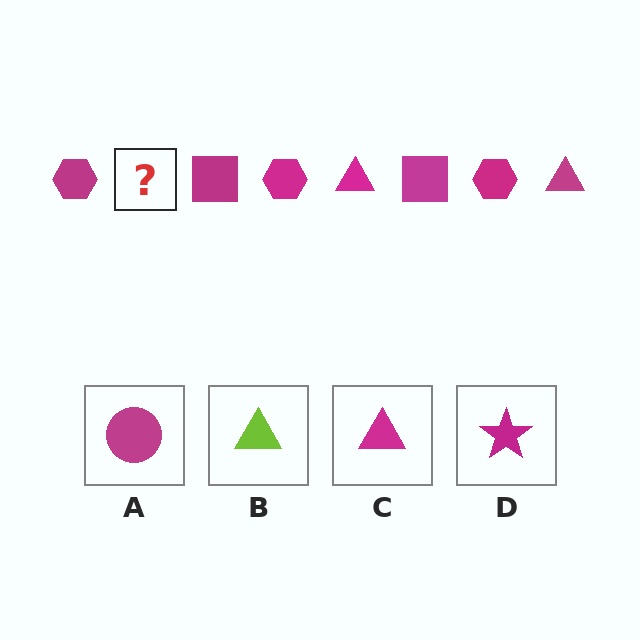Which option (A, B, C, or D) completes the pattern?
C.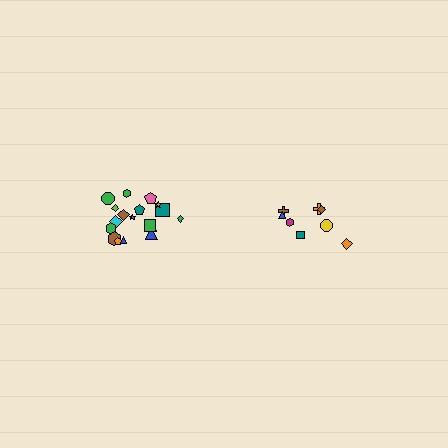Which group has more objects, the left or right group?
The left group.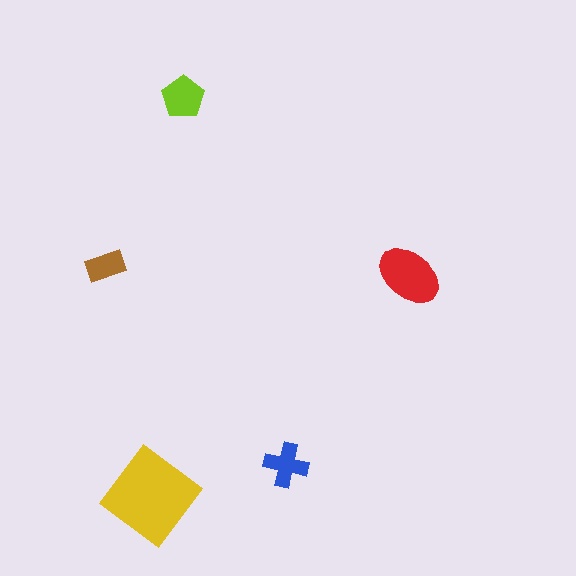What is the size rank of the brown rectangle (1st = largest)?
5th.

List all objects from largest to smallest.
The yellow diamond, the red ellipse, the lime pentagon, the blue cross, the brown rectangle.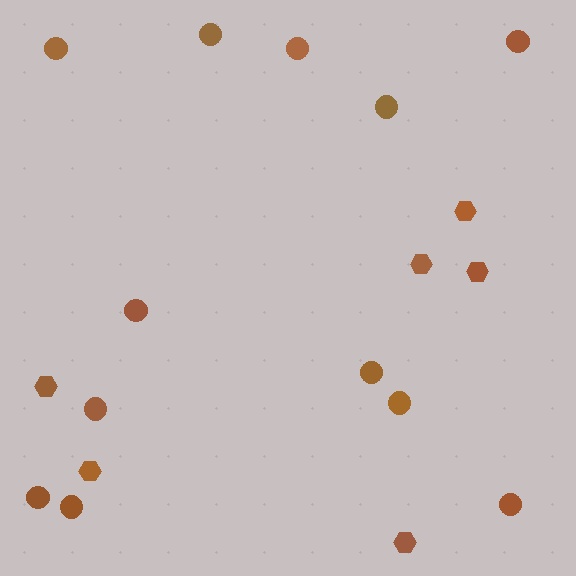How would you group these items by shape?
There are 2 groups: one group of circles (12) and one group of hexagons (6).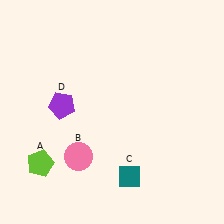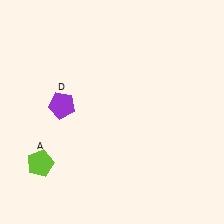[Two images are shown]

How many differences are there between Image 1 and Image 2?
There are 2 differences between the two images.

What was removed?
The pink circle (B), the teal diamond (C) were removed in Image 2.